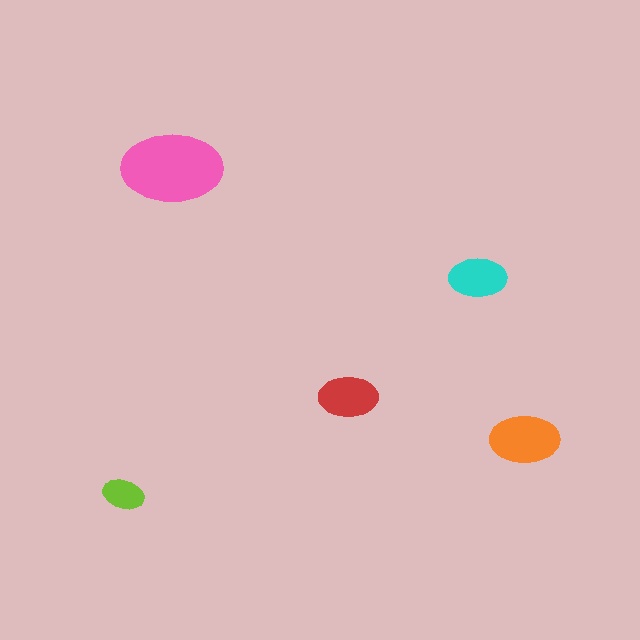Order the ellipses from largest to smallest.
the pink one, the orange one, the red one, the cyan one, the lime one.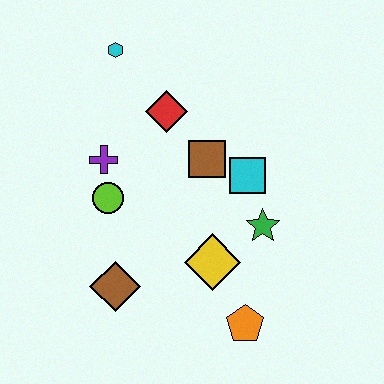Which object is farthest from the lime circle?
The orange pentagon is farthest from the lime circle.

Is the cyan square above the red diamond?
No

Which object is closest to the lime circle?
The purple cross is closest to the lime circle.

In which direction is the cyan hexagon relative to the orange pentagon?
The cyan hexagon is above the orange pentagon.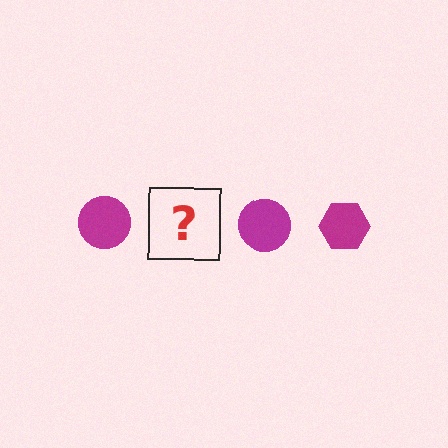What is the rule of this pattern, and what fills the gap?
The rule is that the pattern cycles through circle, hexagon shapes in magenta. The gap should be filled with a magenta hexagon.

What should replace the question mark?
The question mark should be replaced with a magenta hexagon.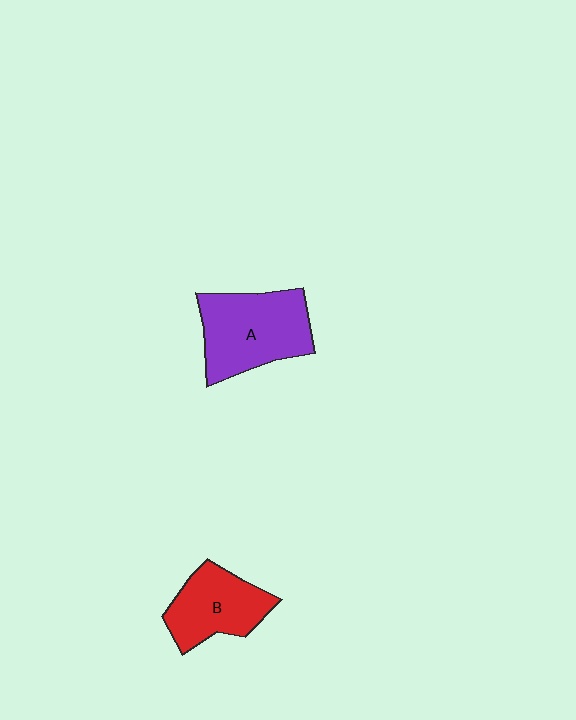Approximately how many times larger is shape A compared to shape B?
Approximately 1.4 times.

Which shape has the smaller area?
Shape B (red).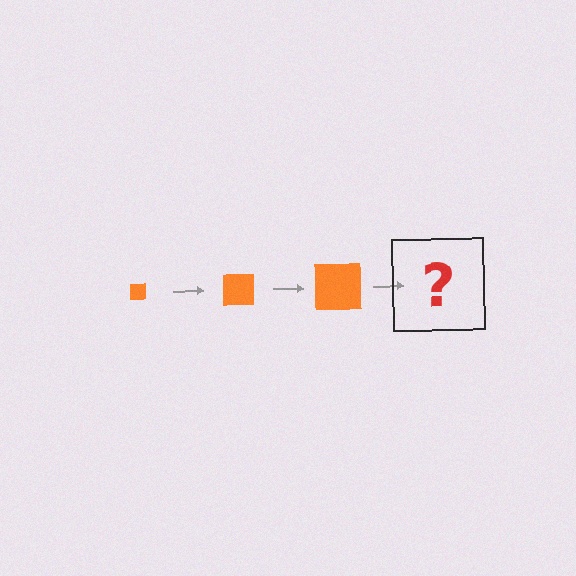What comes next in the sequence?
The next element should be an orange square, larger than the previous one.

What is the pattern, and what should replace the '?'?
The pattern is that the square gets progressively larger each step. The '?' should be an orange square, larger than the previous one.